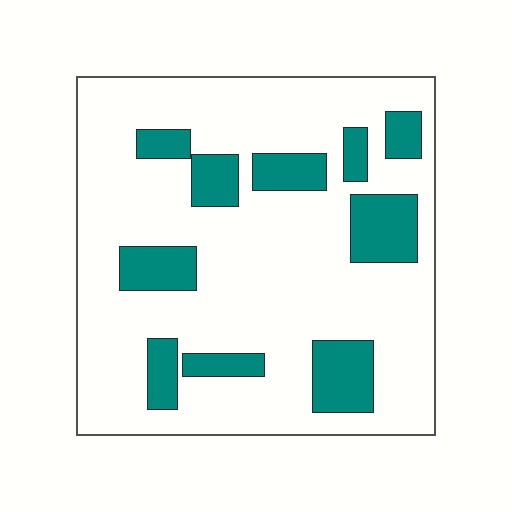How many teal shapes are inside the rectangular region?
10.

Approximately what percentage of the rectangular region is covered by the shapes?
Approximately 20%.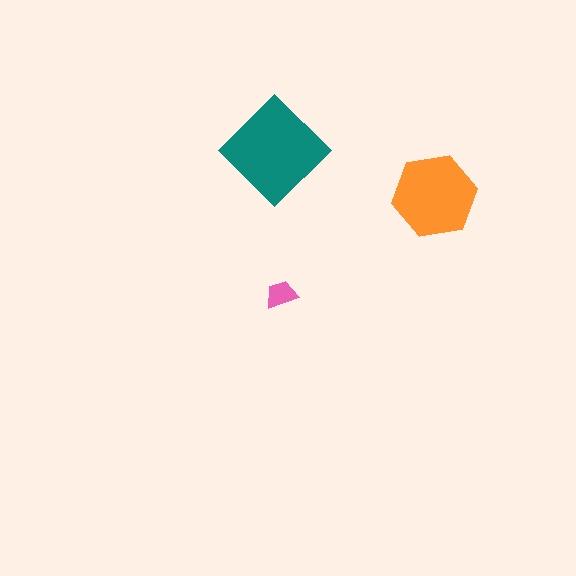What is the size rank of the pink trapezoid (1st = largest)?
3rd.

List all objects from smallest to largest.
The pink trapezoid, the orange hexagon, the teal diamond.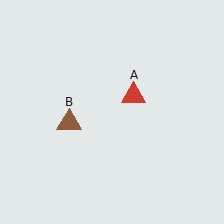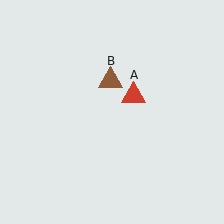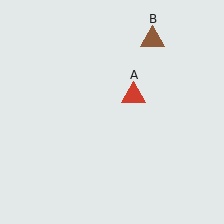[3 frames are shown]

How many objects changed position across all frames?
1 object changed position: brown triangle (object B).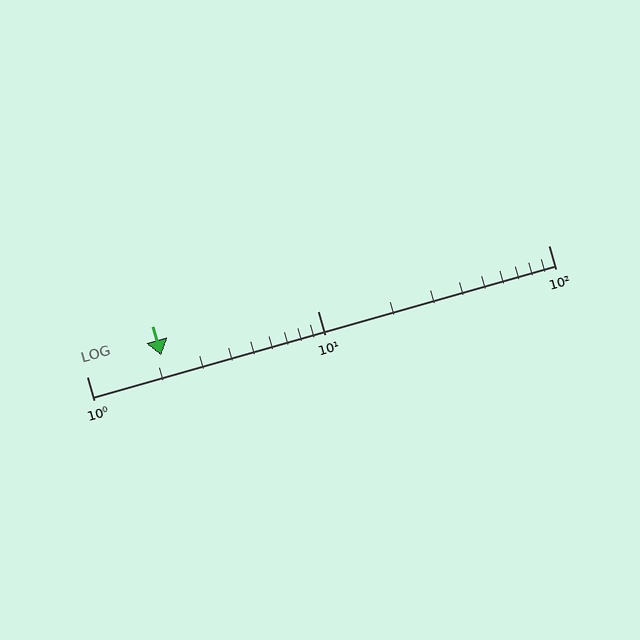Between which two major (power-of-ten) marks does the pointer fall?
The pointer is between 1 and 10.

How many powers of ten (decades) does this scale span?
The scale spans 2 decades, from 1 to 100.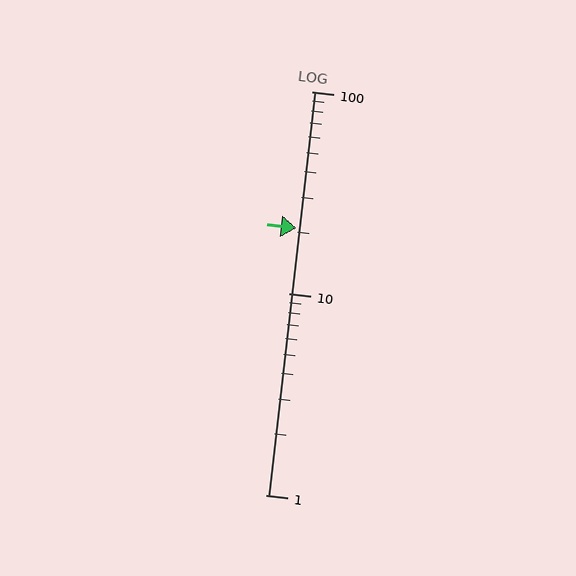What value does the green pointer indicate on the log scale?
The pointer indicates approximately 21.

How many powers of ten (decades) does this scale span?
The scale spans 2 decades, from 1 to 100.